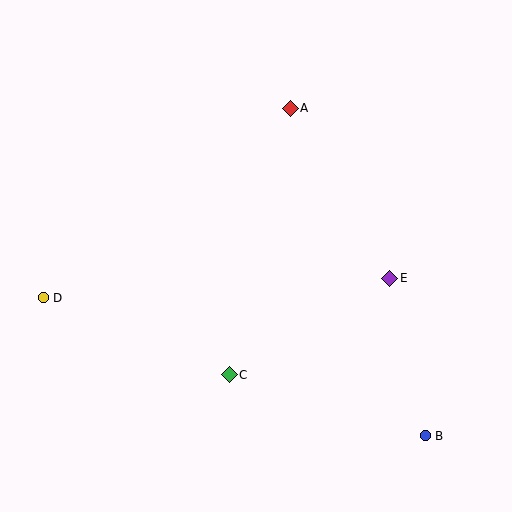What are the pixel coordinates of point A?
Point A is at (290, 108).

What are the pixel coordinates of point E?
Point E is at (390, 279).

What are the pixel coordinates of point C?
Point C is at (229, 375).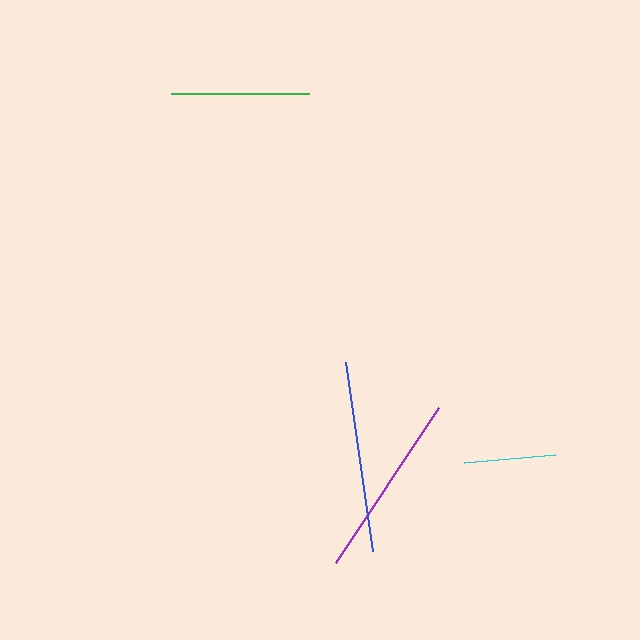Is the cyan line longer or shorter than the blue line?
The blue line is longer than the cyan line.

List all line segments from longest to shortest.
From longest to shortest: blue, purple, green, cyan.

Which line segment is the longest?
The blue line is the longest at approximately 192 pixels.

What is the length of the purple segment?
The purple segment is approximately 187 pixels long.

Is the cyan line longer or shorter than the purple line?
The purple line is longer than the cyan line.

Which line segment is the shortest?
The cyan line is the shortest at approximately 92 pixels.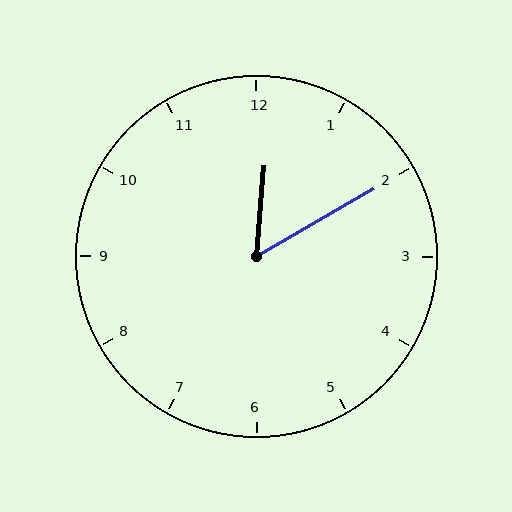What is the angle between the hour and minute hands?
Approximately 55 degrees.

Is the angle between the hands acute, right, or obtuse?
It is acute.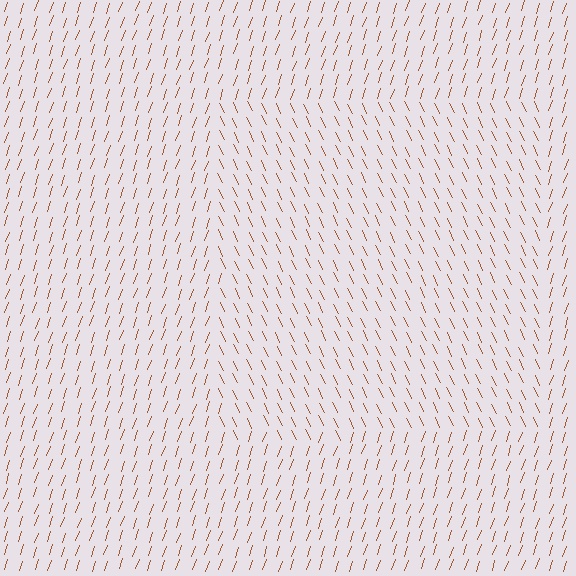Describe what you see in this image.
The image is filled with small brown line segments. A rectangle region in the image has lines oriented differently from the surrounding lines, creating a visible texture boundary.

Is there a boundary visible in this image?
Yes, there is a texture boundary formed by a change in line orientation.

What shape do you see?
I see a rectangle.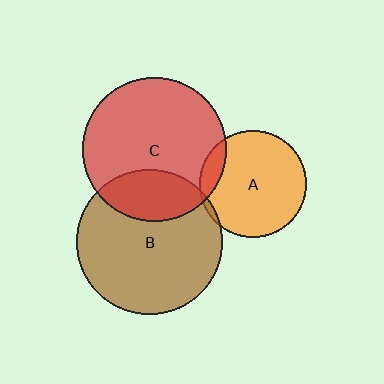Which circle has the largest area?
Circle B (brown).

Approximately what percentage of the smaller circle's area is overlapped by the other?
Approximately 25%.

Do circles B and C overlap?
Yes.